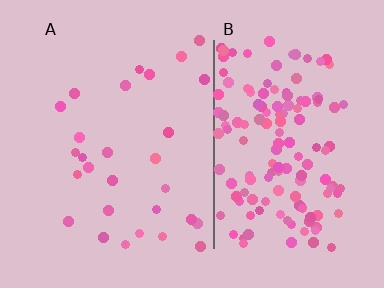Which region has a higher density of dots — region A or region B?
B (the right).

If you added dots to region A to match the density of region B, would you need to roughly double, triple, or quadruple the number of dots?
Approximately quadruple.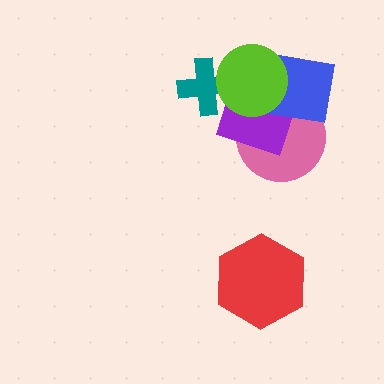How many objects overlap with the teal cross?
1 object overlaps with the teal cross.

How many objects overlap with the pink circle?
3 objects overlap with the pink circle.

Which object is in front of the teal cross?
The lime circle is in front of the teal cross.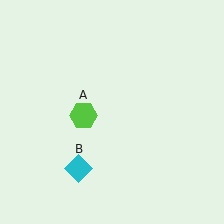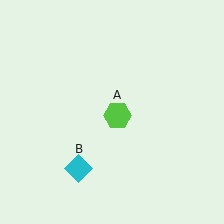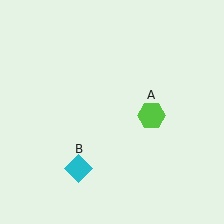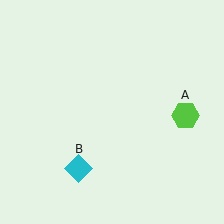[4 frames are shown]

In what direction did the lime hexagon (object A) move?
The lime hexagon (object A) moved right.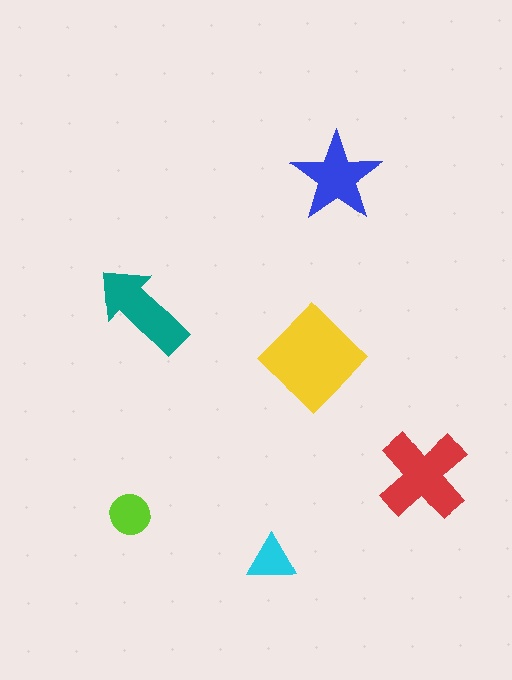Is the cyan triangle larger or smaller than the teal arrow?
Smaller.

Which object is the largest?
The yellow diamond.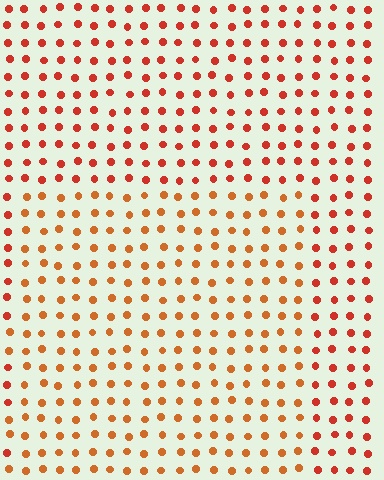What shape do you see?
I see a rectangle.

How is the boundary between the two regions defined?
The boundary is defined purely by a slight shift in hue (about 21 degrees). Spacing, size, and orientation are identical on both sides.